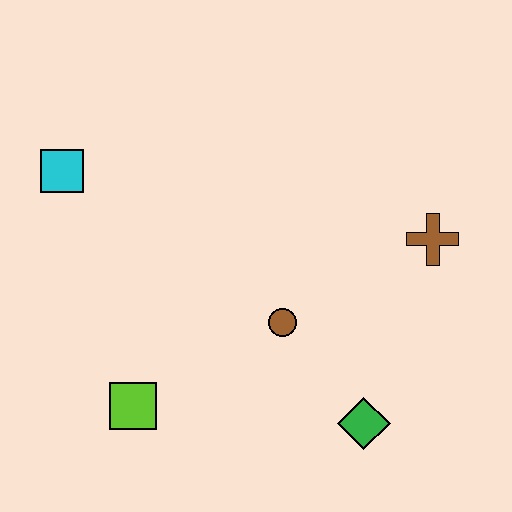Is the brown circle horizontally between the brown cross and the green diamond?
No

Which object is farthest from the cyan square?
The green diamond is farthest from the cyan square.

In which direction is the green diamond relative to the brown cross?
The green diamond is below the brown cross.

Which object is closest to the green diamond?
The brown circle is closest to the green diamond.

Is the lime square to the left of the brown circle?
Yes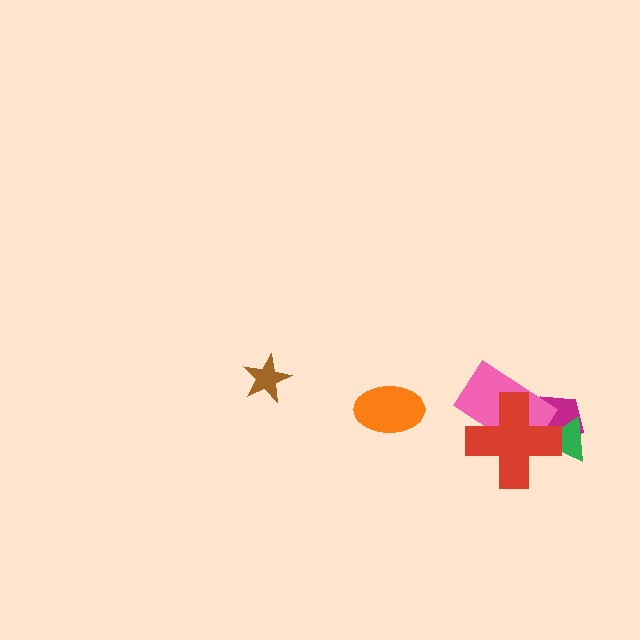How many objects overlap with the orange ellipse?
0 objects overlap with the orange ellipse.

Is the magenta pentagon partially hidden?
Yes, it is partially covered by another shape.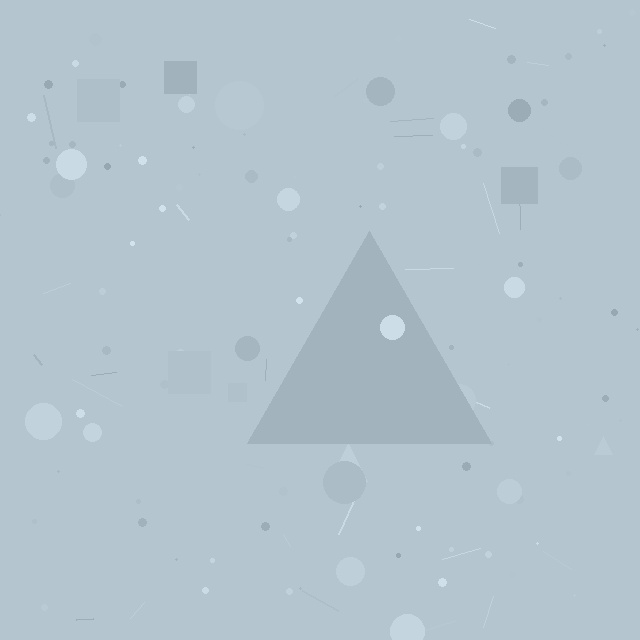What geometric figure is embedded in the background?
A triangle is embedded in the background.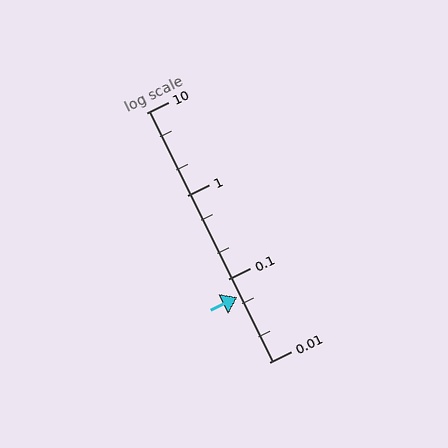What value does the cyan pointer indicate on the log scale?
The pointer indicates approximately 0.061.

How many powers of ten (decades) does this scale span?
The scale spans 3 decades, from 0.01 to 10.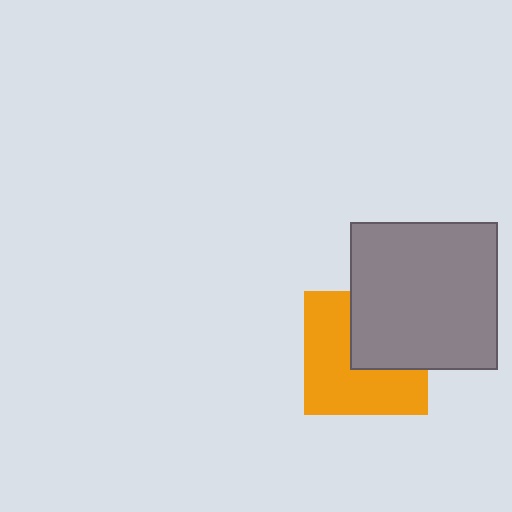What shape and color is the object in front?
The object in front is a gray square.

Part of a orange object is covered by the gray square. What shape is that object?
It is a square.